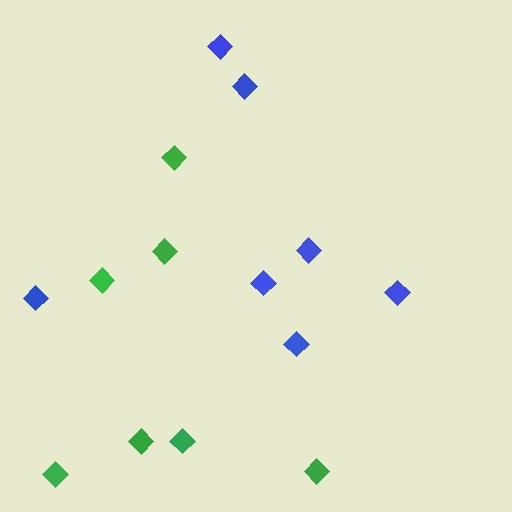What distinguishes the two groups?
There are 2 groups: one group of blue diamonds (7) and one group of green diamonds (7).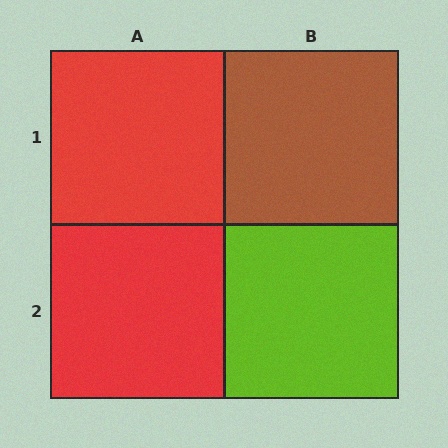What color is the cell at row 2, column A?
Red.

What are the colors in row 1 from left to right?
Red, brown.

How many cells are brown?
1 cell is brown.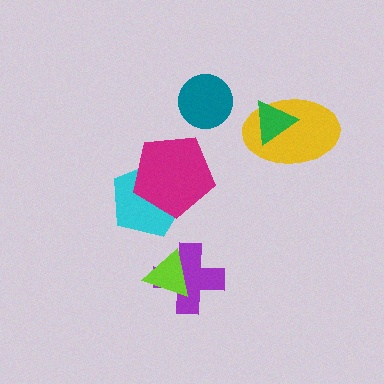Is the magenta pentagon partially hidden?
No, no other shape covers it.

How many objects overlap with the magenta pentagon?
1 object overlaps with the magenta pentagon.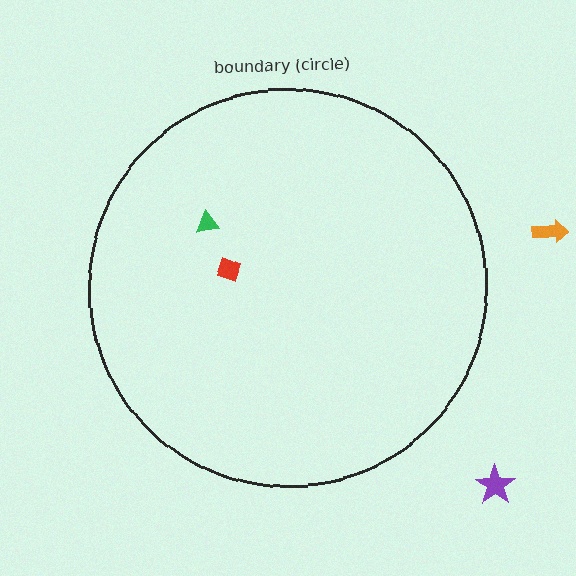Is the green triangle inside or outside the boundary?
Inside.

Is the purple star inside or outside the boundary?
Outside.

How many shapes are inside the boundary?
2 inside, 2 outside.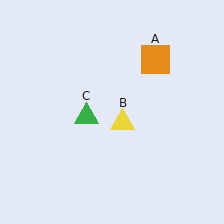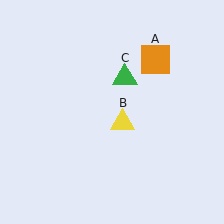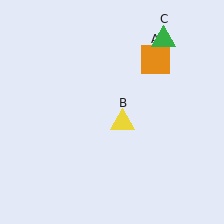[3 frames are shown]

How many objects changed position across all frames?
1 object changed position: green triangle (object C).